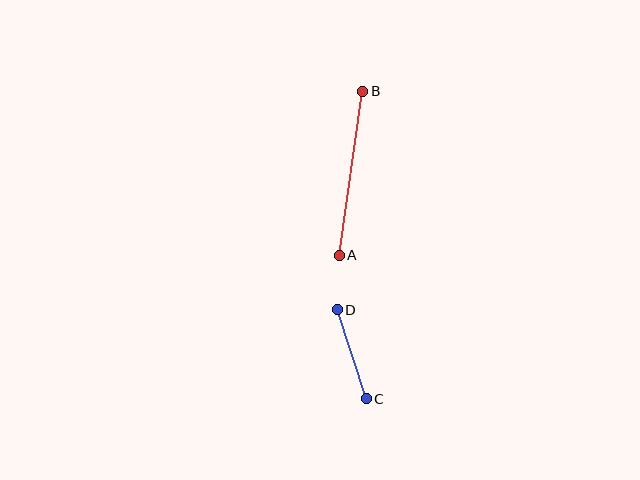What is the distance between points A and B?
The distance is approximately 165 pixels.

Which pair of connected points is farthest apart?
Points A and B are farthest apart.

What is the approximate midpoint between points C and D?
The midpoint is at approximately (352, 354) pixels.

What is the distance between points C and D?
The distance is approximately 93 pixels.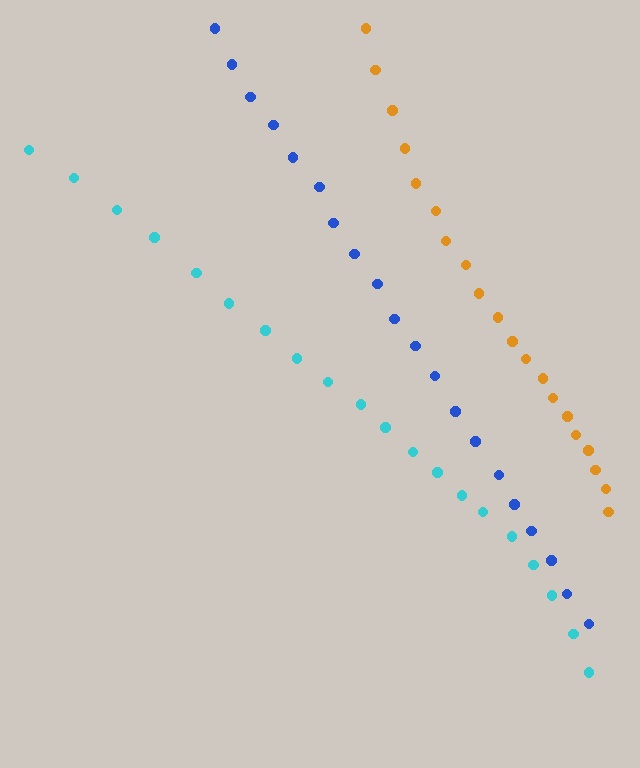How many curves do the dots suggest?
There are 3 distinct paths.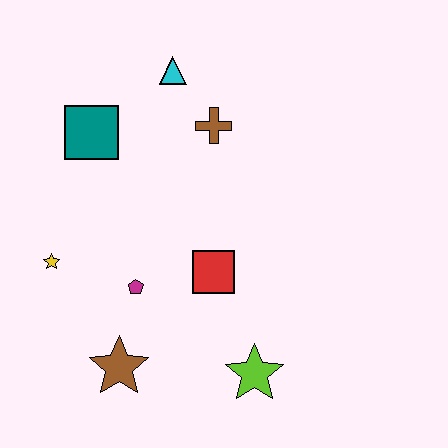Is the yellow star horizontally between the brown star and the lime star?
No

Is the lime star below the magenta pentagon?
Yes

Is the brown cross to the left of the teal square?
No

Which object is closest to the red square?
The magenta pentagon is closest to the red square.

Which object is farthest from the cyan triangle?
The lime star is farthest from the cyan triangle.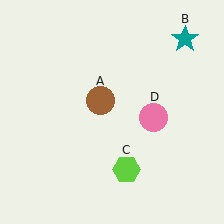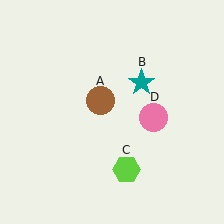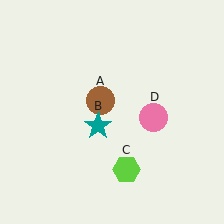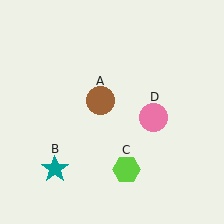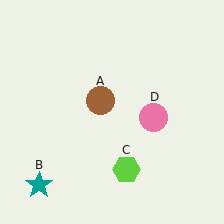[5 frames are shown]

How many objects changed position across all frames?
1 object changed position: teal star (object B).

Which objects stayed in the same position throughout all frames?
Brown circle (object A) and lime hexagon (object C) and pink circle (object D) remained stationary.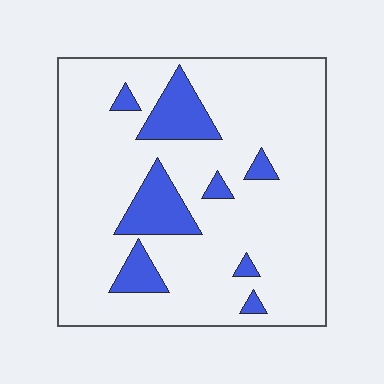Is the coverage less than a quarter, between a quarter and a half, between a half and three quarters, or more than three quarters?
Less than a quarter.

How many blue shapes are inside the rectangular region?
8.